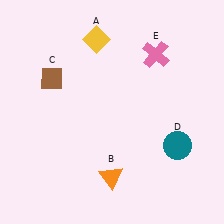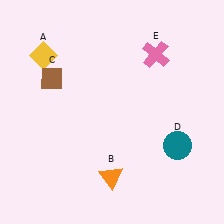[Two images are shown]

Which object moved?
The yellow diamond (A) moved left.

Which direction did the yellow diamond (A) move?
The yellow diamond (A) moved left.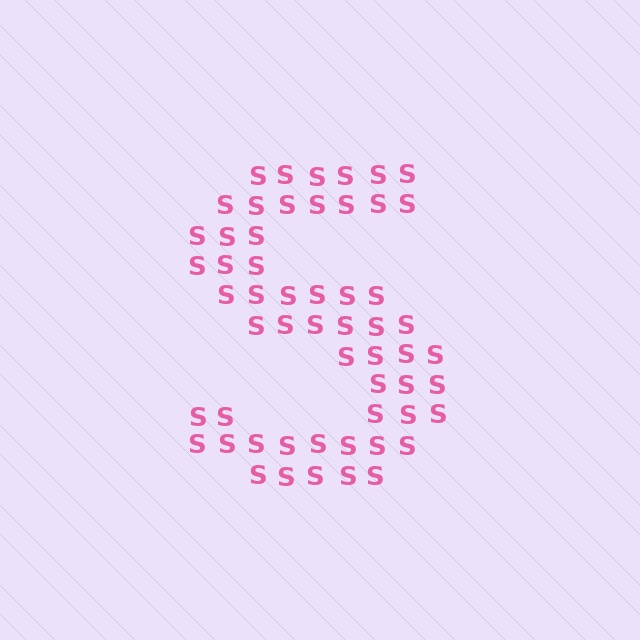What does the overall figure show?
The overall figure shows the letter S.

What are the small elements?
The small elements are letter S's.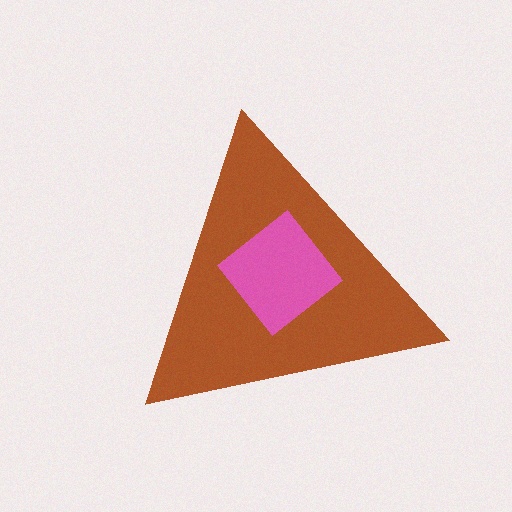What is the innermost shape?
The pink diamond.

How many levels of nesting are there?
2.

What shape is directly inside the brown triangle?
The pink diamond.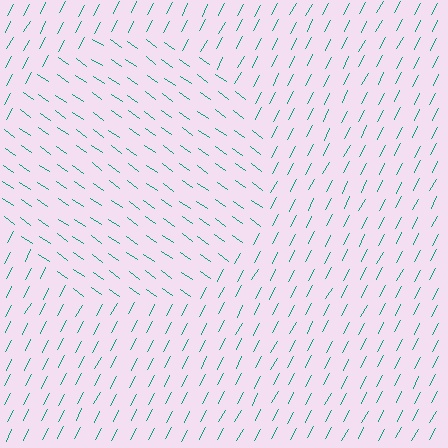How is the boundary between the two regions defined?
The boundary is defined purely by a change in line orientation (approximately 83 degrees difference). All lines are the same color and thickness.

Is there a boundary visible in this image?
Yes, there is a texture boundary formed by a change in line orientation.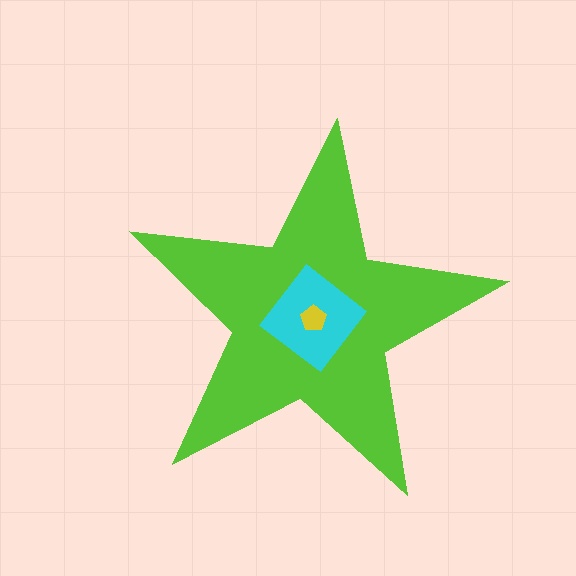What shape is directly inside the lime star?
The cyan diamond.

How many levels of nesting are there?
3.